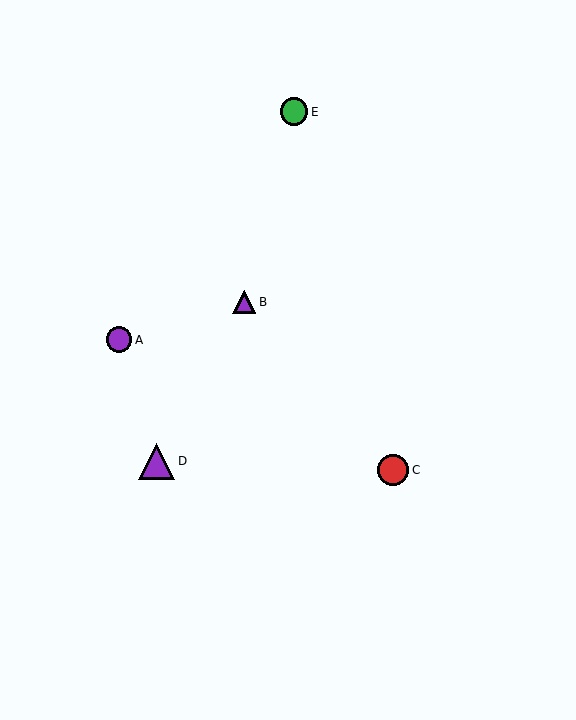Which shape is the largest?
The purple triangle (labeled D) is the largest.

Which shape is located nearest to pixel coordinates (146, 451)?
The purple triangle (labeled D) at (156, 461) is nearest to that location.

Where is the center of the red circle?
The center of the red circle is at (393, 470).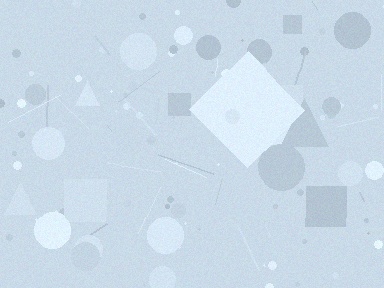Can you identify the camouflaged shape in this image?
The camouflaged shape is a diamond.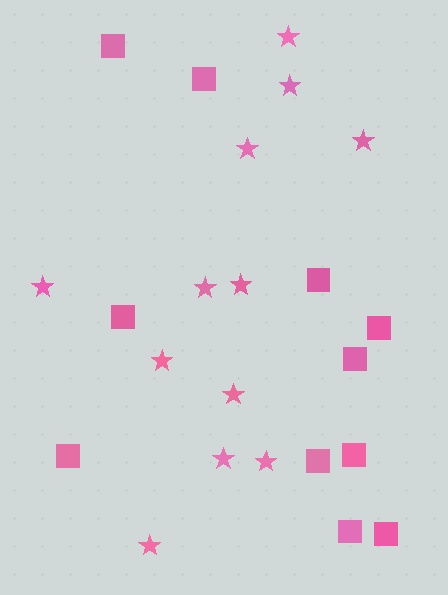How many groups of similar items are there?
There are 2 groups: one group of squares (11) and one group of stars (12).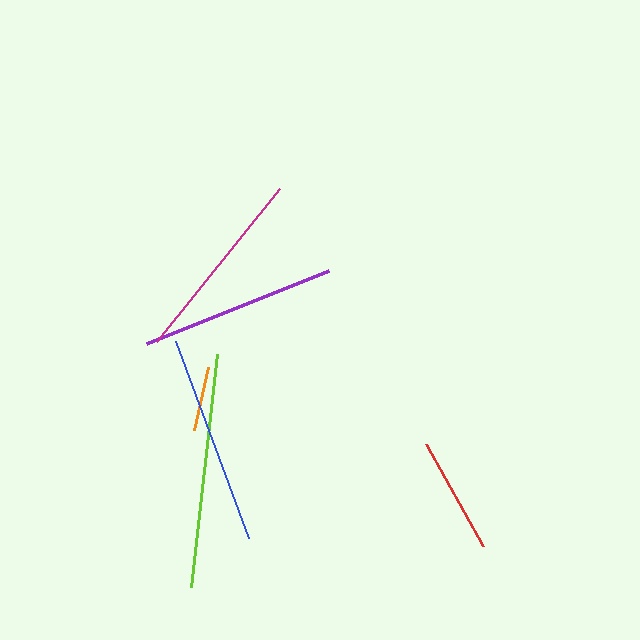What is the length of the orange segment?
The orange segment is approximately 65 pixels long.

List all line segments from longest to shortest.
From longest to shortest: lime, blue, magenta, purple, red, orange.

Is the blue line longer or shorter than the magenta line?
The blue line is longer than the magenta line.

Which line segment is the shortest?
The orange line is the shortest at approximately 65 pixels.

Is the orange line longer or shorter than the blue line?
The blue line is longer than the orange line.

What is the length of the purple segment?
The purple segment is approximately 196 pixels long.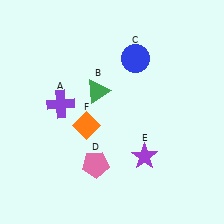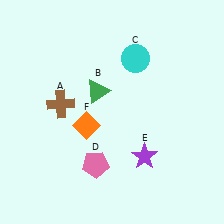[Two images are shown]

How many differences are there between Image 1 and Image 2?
There are 2 differences between the two images.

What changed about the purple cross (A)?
In Image 1, A is purple. In Image 2, it changed to brown.